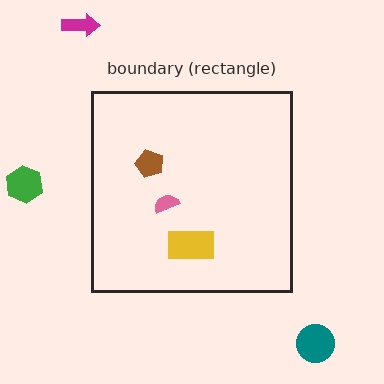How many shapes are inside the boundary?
3 inside, 3 outside.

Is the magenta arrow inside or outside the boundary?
Outside.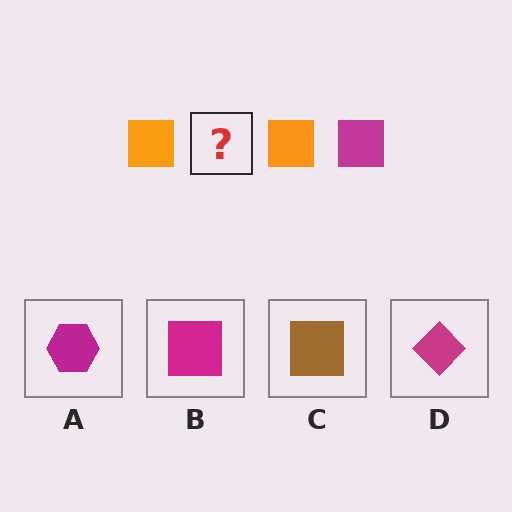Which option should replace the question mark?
Option B.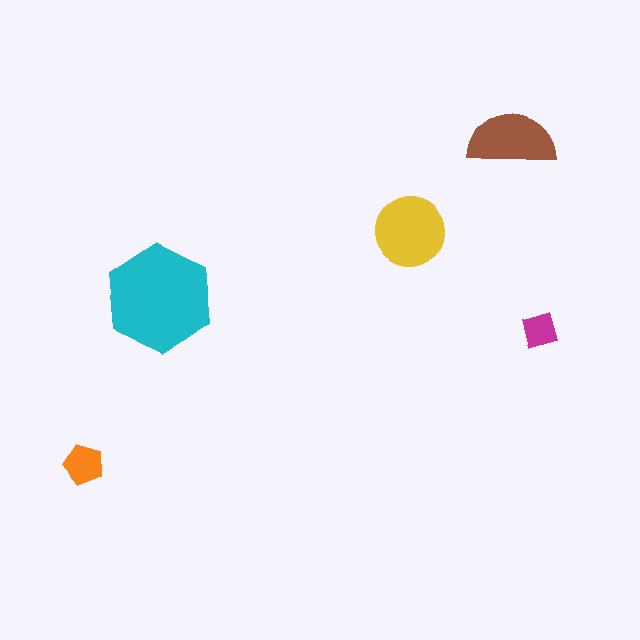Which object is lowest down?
The orange pentagon is bottommost.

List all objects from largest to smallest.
The cyan hexagon, the yellow circle, the brown semicircle, the orange pentagon, the magenta square.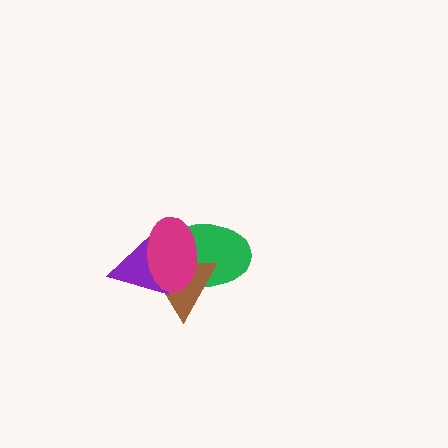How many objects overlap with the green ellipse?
3 objects overlap with the green ellipse.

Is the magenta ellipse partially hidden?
No, no other shape covers it.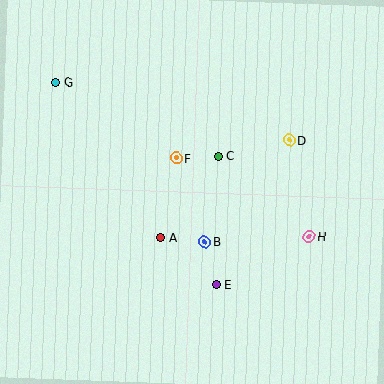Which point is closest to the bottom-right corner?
Point H is closest to the bottom-right corner.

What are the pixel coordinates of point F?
Point F is at (176, 158).